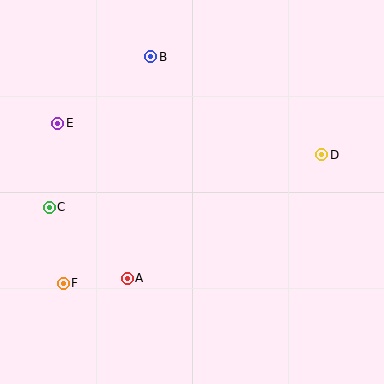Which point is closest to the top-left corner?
Point E is closest to the top-left corner.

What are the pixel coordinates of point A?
Point A is at (127, 278).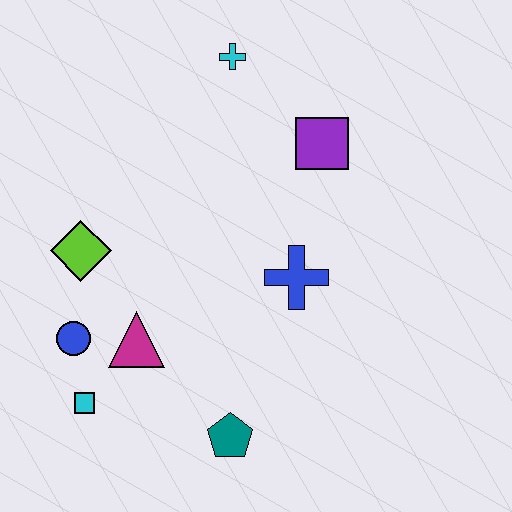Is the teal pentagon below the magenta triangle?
Yes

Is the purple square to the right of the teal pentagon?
Yes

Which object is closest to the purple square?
The cyan cross is closest to the purple square.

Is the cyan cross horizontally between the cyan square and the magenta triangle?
No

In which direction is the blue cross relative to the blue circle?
The blue cross is to the right of the blue circle.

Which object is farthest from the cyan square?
The cyan cross is farthest from the cyan square.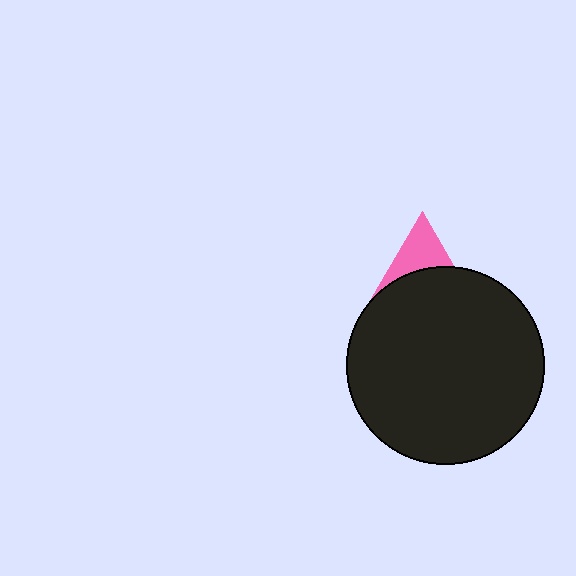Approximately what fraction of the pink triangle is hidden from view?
Roughly 51% of the pink triangle is hidden behind the black circle.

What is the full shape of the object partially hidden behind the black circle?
The partially hidden object is a pink triangle.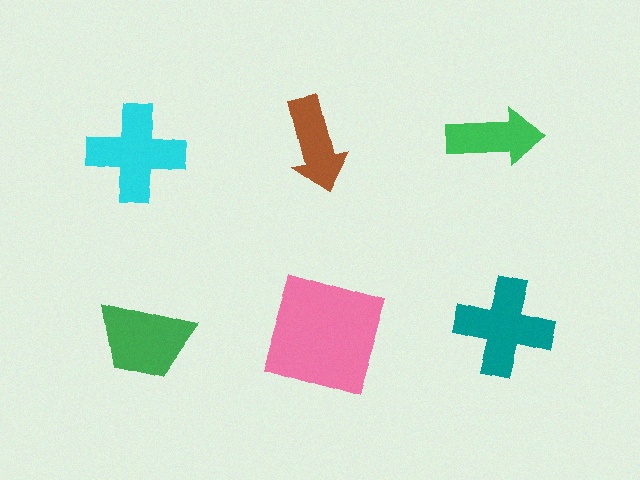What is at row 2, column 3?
A teal cross.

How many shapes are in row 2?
3 shapes.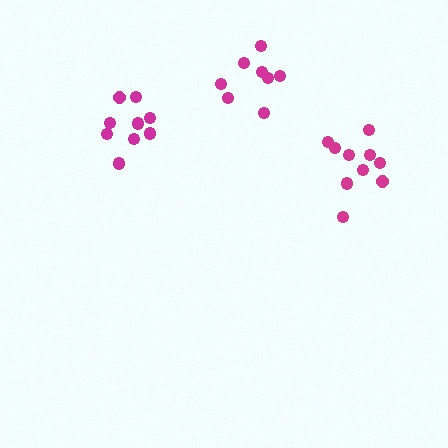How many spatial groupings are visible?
There are 3 spatial groupings.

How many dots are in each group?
Group 1: 8 dots, Group 2: 10 dots, Group 3: 9 dots (27 total).